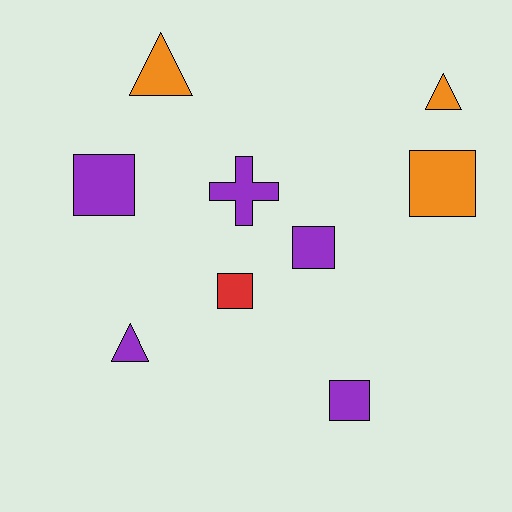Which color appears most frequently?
Purple, with 5 objects.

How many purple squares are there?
There are 3 purple squares.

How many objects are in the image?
There are 9 objects.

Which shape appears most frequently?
Square, with 5 objects.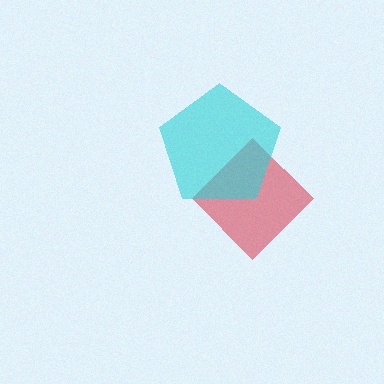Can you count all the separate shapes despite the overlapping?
Yes, there are 2 separate shapes.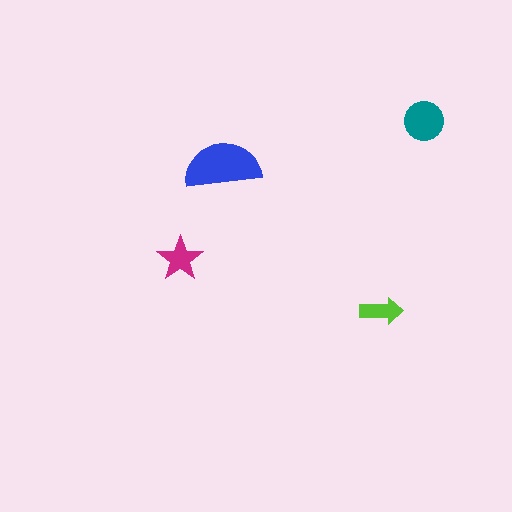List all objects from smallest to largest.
The lime arrow, the magenta star, the teal circle, the blue semicircle.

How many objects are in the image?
There are 4 objects in the image.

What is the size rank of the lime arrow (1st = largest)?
4th.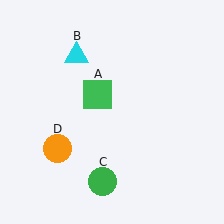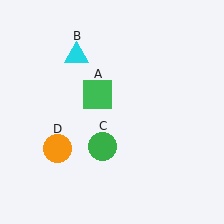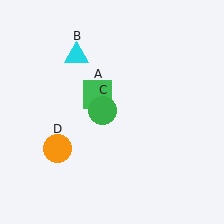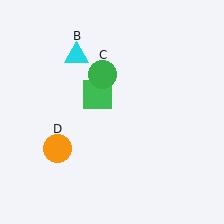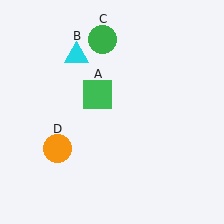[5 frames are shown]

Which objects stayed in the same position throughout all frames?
Green square (object A) and cyan triangle (object B) and orange circle (object D) remained stationary.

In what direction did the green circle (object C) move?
The green circle (object C) moved up.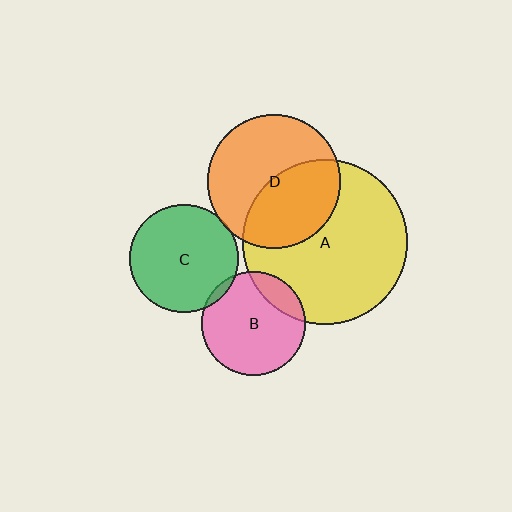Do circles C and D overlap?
Yes.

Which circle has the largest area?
Circle A (yellow).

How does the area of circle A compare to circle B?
Approximately 2.5 times.